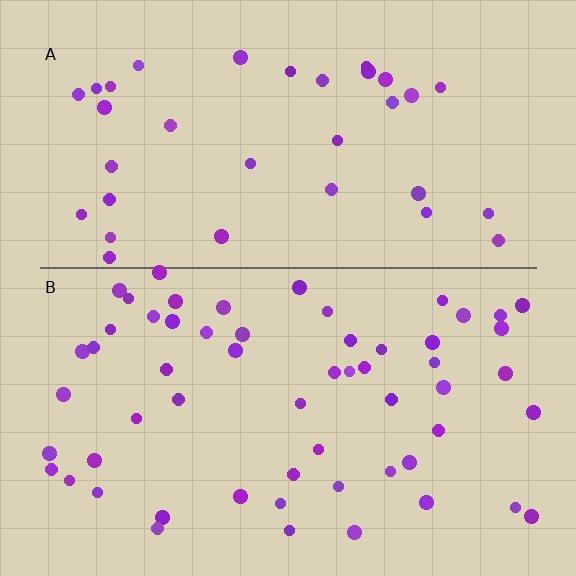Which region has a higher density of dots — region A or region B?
B (the bottom).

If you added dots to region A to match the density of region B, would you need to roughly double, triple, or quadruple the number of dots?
Approximately double.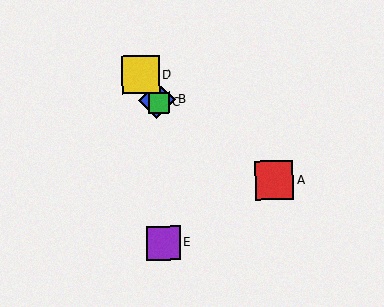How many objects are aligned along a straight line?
3 objects (B, C, D) are aligned along a straight line.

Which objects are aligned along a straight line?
Objects B, C, D are aligned along a straight line.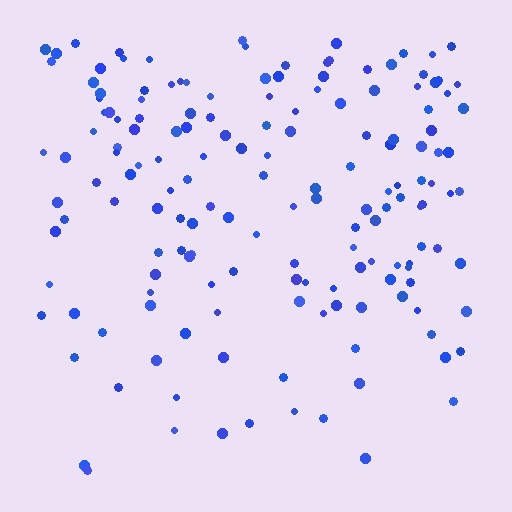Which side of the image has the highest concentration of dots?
The top.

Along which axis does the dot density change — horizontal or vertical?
Vertical.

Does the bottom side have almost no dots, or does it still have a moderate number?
Still a moderate number, just noticeably fewer than the top.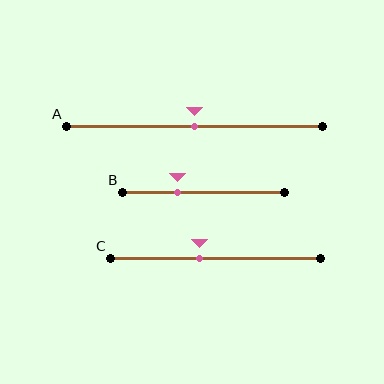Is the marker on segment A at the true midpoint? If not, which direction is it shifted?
Yes, the marker on segment A is at the true midpoint.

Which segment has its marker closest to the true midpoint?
Segment A has its marker closest to the true midpoint.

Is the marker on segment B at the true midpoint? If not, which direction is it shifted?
No, the marker on segment B is shifted to the left by about 16% of the segment length.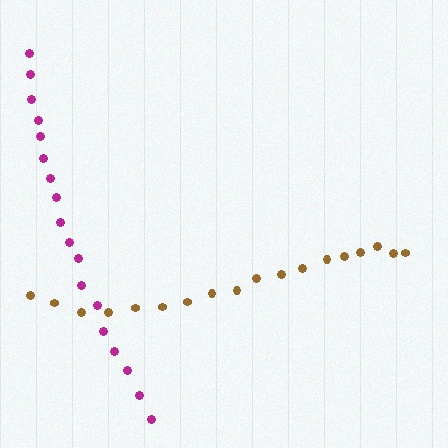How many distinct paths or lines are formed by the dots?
There are 2 distinct paths.